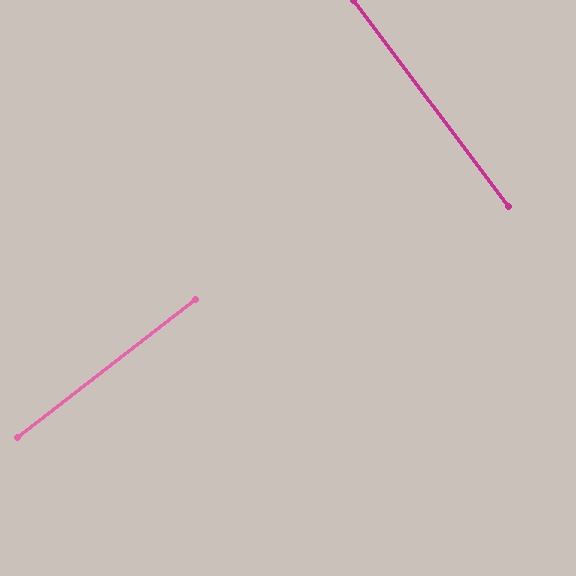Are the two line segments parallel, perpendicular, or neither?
Perpendicular — they meet at approximately 89°.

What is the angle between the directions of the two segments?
Approximately 89 degrees.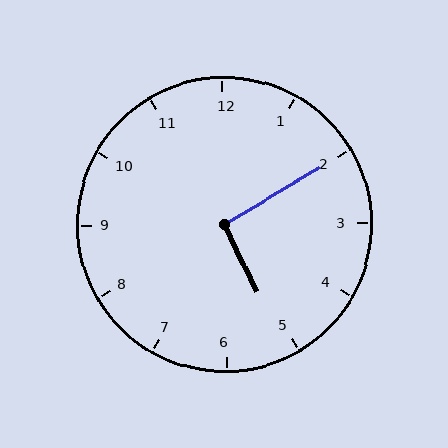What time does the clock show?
5:10.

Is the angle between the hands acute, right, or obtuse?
It is right.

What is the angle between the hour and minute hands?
Approximately 95 degrees.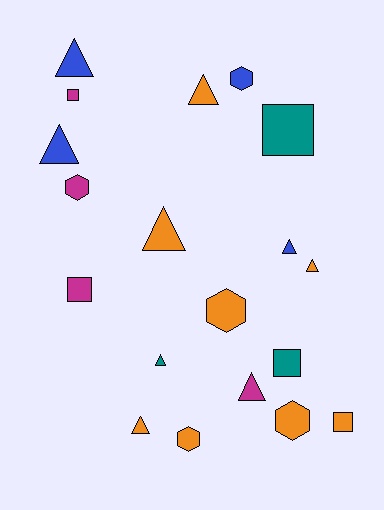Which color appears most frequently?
Orange, with 8 objects.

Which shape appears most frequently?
Triangle, with 9 objects.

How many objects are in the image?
There are 19 objects.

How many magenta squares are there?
There are 2 magenta squares.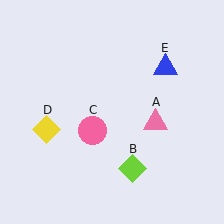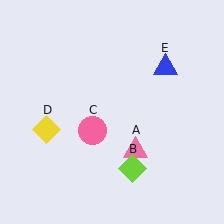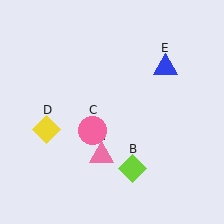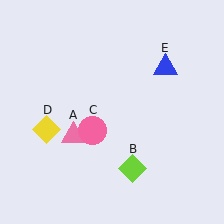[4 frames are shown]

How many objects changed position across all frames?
1 object changed position: pink triangle (object A).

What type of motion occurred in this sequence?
The pink triangle (object A) rotated clockwise around the center of the scene.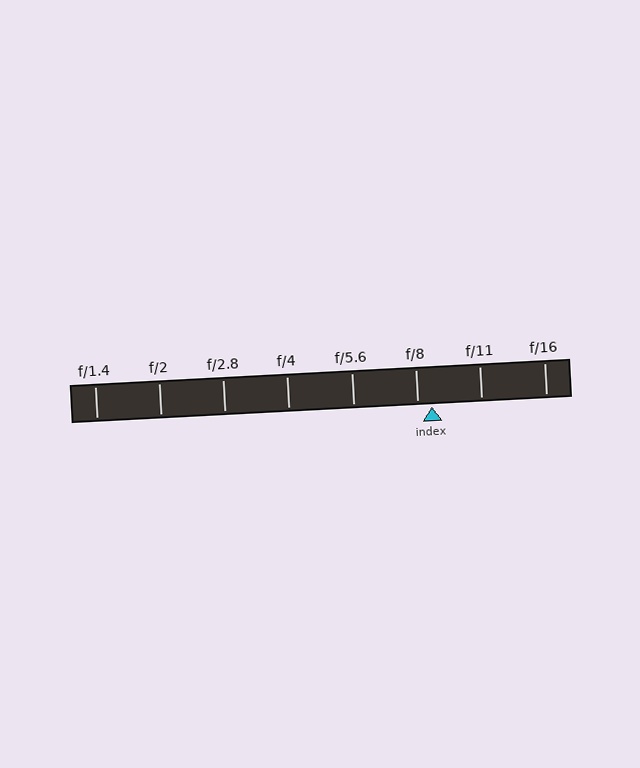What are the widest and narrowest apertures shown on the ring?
The widest aperture shown is f/1.4 and the narrowest is f/16.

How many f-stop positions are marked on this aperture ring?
There are 8 f-stop positions marked.